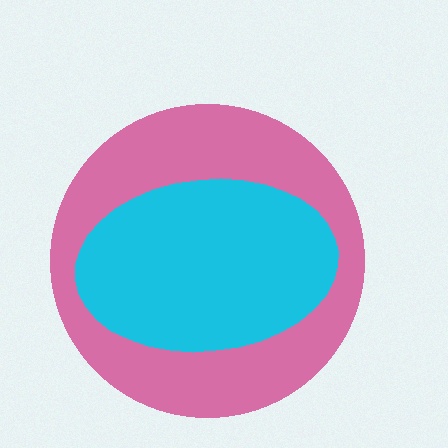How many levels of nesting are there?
2.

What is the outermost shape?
The pink circle.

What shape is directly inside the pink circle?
The cyan ellipse.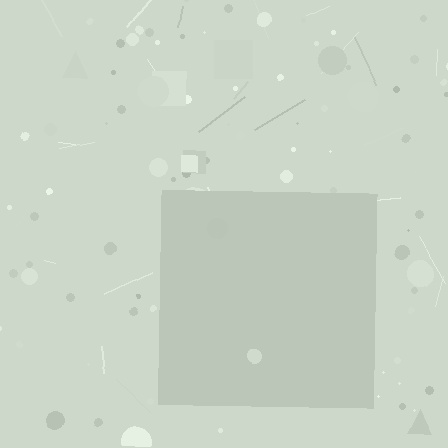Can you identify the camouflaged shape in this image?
The camouflaged shape is a square.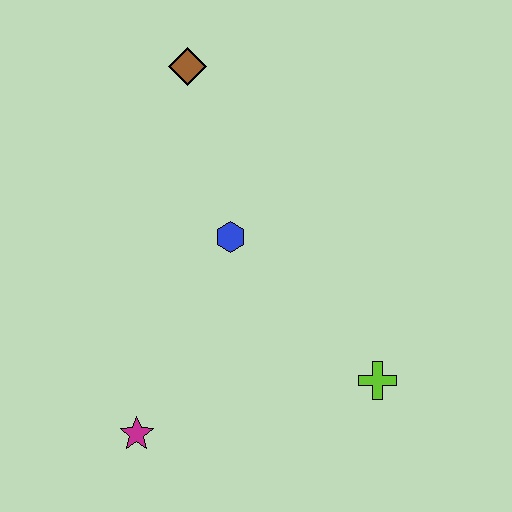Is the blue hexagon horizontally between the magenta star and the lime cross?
Yes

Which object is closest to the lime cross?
The blue hexagon is closest to the lime cross.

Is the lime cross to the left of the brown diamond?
No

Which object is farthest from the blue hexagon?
The magenta star is farthest from the blue hexagon.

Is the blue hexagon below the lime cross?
No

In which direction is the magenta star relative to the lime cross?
The magenta star is to the left of the lime cross.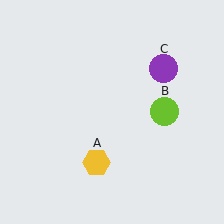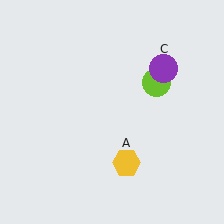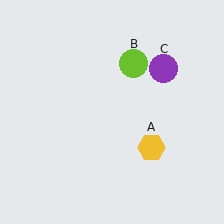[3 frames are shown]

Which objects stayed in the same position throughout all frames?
Purple circle (object C) remained stationary.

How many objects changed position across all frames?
2 objects changed position: yellow hexagon (object A), lime circle (object B).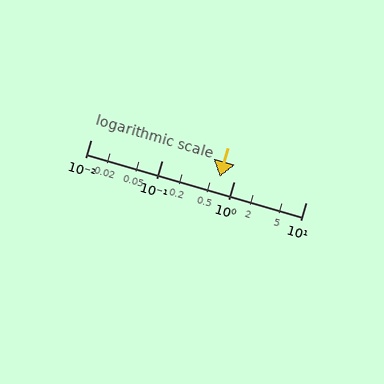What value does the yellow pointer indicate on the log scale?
The pointer indicates approximately 0.63.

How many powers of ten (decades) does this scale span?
The scale spans 3 decades, from 0.01 to 10.